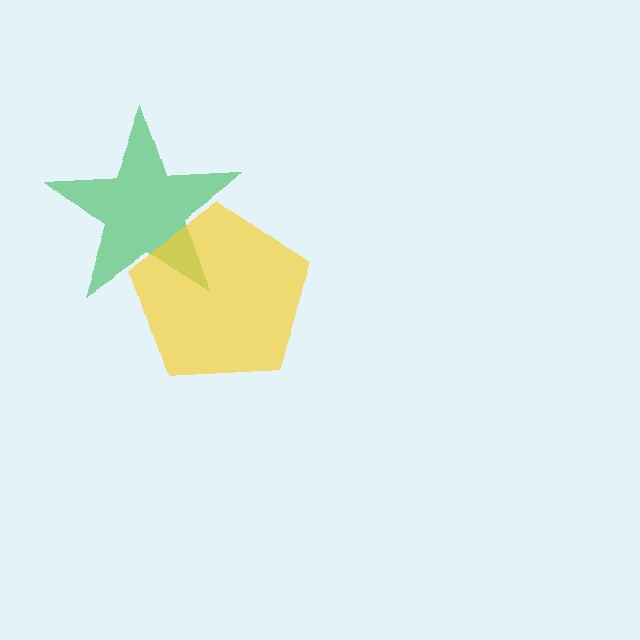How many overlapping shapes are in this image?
There are 2 overlapping shapes in the image.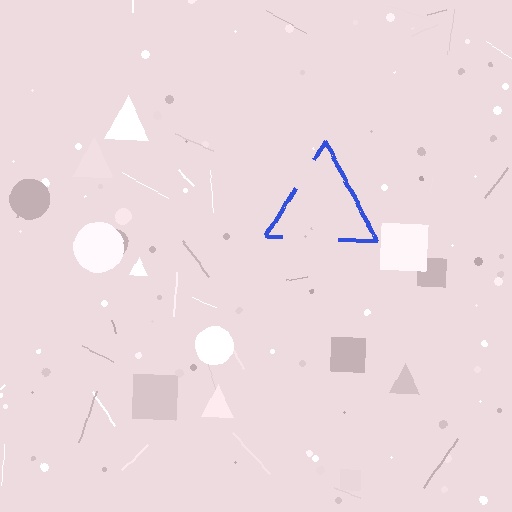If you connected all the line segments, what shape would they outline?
They would outline a triangle.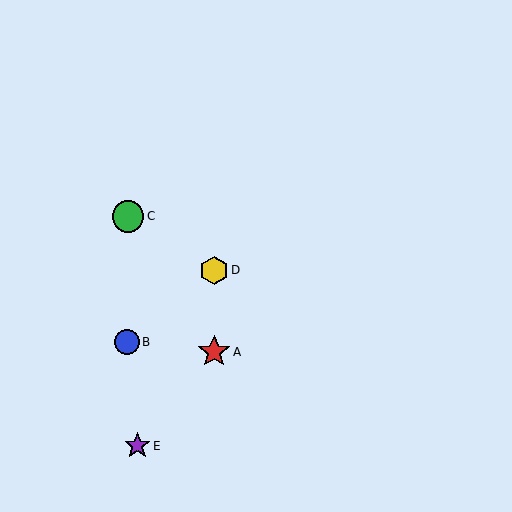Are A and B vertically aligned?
No, A is at x≈214 and B is at x≈127.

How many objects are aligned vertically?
2 objects (A, D) are aligned vertically.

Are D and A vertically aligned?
Yes, both are at x≈214.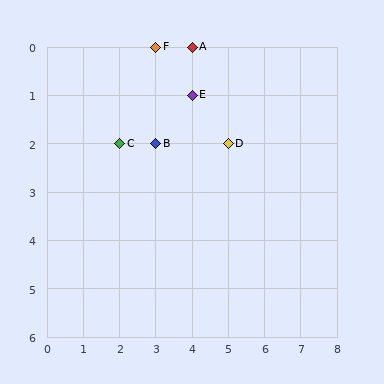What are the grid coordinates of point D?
Point D is at grid coordinates (5, 2).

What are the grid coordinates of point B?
Point B is at grid coordinates (3, 2).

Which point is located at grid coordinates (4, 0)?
Point A is at (4, 0).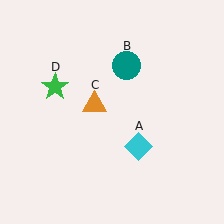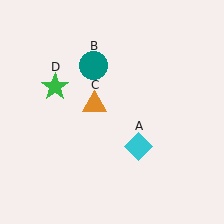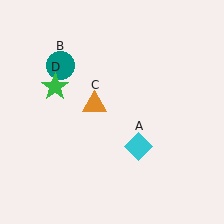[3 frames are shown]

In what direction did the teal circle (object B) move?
The teal circle (object B) moved left.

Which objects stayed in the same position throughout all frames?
Cyan diamond (object A) and orange triangle (object C) and green star (object D) remained stationary.